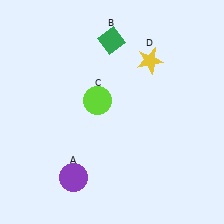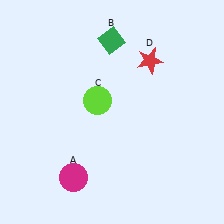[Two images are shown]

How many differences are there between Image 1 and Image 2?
There are 2 differences between the two images.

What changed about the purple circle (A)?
In Image 1, A is purple. In Image 2, it changed to magenta.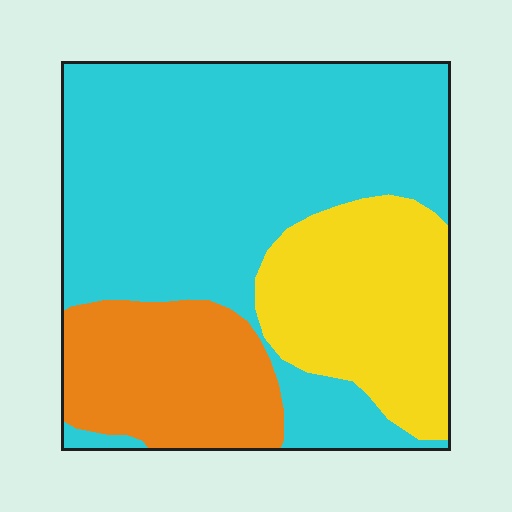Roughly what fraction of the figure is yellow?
Yellow takes up about one quarter (1/4) of the figure.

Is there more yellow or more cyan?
Cyan.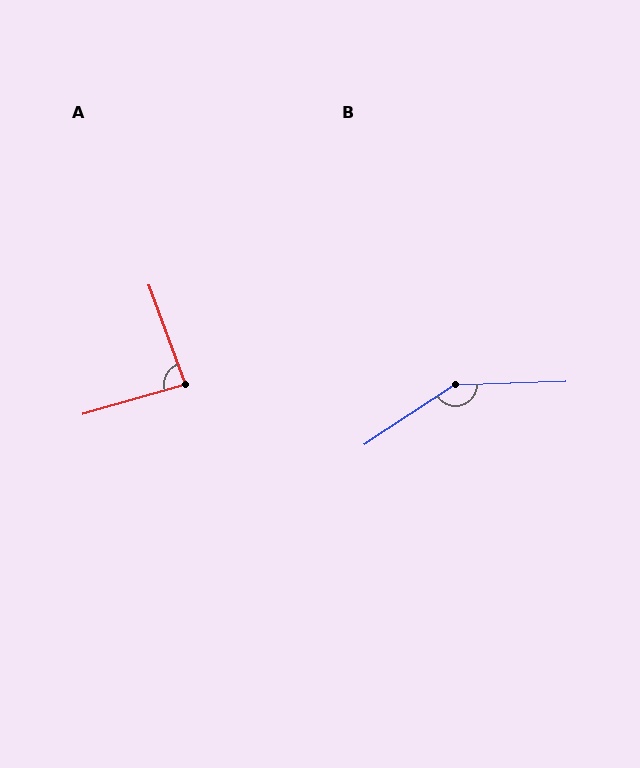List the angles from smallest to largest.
A (86°), B (149°).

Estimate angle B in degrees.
Approximately 149 degrees.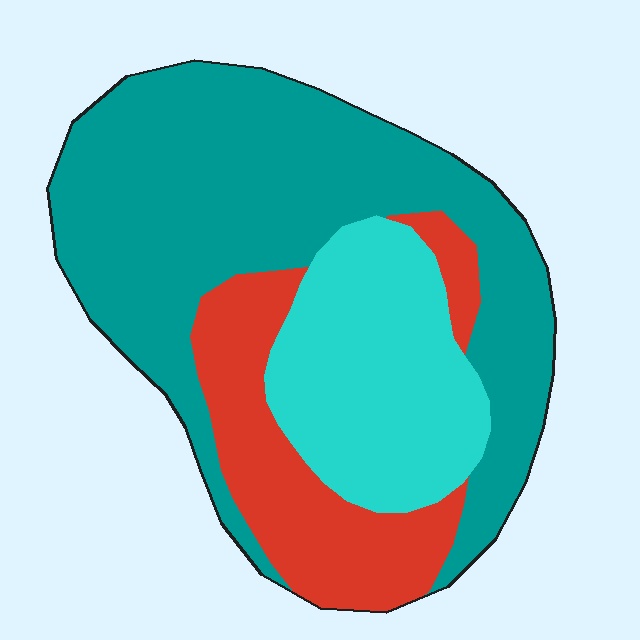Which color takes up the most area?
Teal, at roughly 55%.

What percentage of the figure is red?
Red covers around 20% of the figure.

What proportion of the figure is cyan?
Cyan takes up between a sixth and a third of the figure.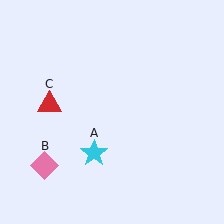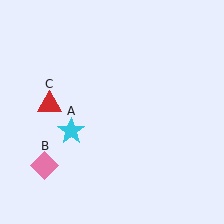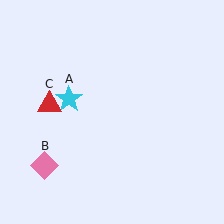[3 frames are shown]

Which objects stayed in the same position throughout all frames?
Pink diamond (object B) and red triangle (object C) remained stationary.